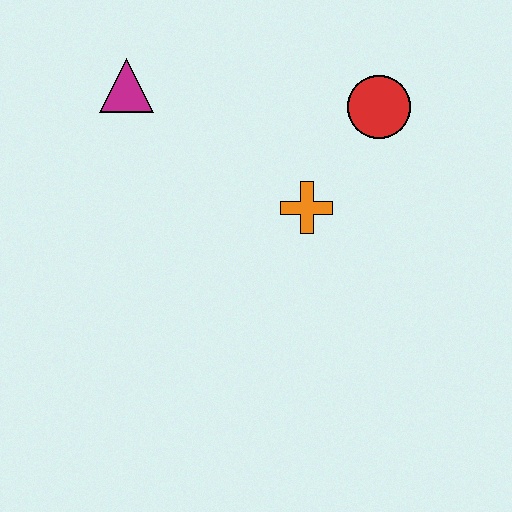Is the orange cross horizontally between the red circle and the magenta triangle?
Yes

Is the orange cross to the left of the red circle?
Yes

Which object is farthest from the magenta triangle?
The red circle is farthest from the magenta triangle.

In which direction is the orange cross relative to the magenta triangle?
The orange cross is to the right of the magenta triangle.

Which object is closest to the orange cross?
The red circle is closest to the orange cross.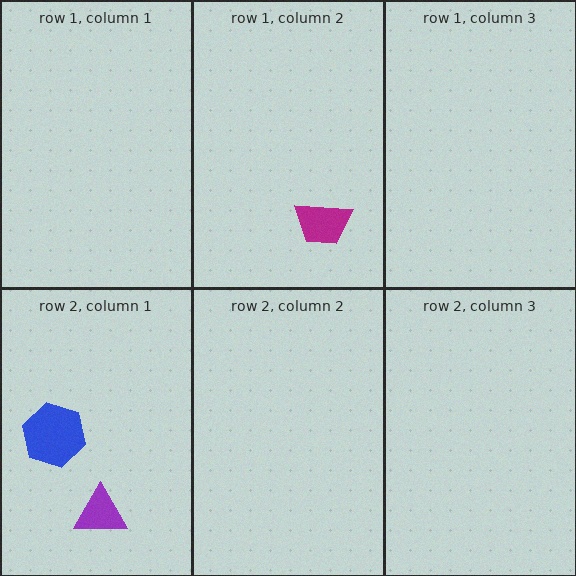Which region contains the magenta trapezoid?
The row 1, column 2 region.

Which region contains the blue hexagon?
The row 2, column 1 region.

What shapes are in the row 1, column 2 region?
The magenta trapezoid.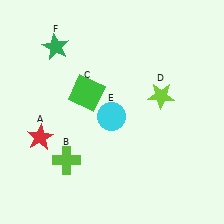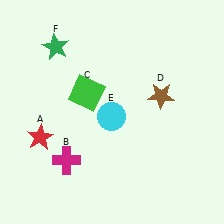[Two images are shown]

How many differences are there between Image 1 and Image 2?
There are 2 differences between the two images.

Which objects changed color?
B changed from lime to magenta. D changed from lime to brown.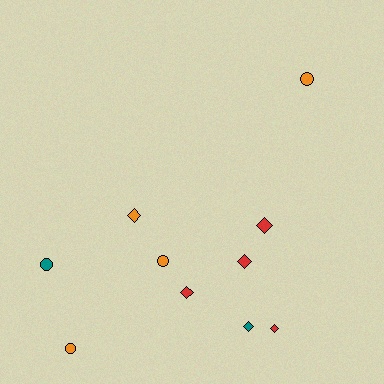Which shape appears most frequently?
Diamond, with 6 objects.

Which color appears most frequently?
Orange, with 4 objects.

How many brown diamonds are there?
There are no brown diamonds.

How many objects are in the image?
There are 10 objects.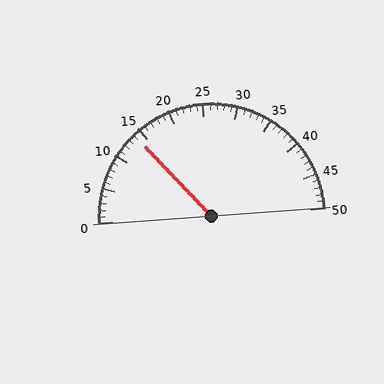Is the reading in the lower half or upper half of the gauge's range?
The reading is in the lower half of the range (0 to 50).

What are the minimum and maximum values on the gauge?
The gauge ranges from 0 to 50.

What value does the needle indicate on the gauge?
The needle indicates approximately 14.